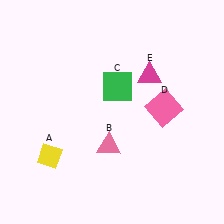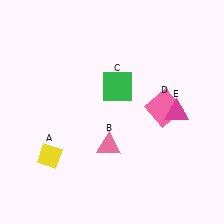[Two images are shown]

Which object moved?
The magenta triangle (E) moved down.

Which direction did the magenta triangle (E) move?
The magenta triangle (E) moved down.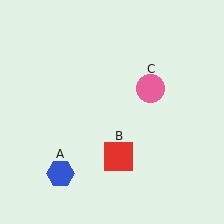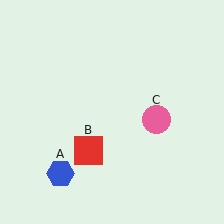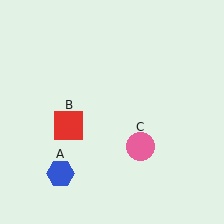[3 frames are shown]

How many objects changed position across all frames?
2 objects changed position: red square (object B), pink circle (object C).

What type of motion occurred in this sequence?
The red square (object B), pink circle (object C) rotated clockwise around the center of the scene.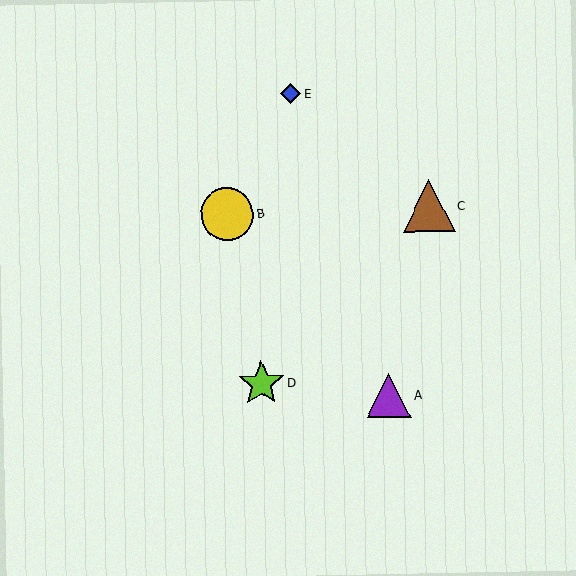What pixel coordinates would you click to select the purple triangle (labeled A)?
Click at (389, 396) to select the purple triangle A.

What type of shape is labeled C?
Shape C is a brown triangle.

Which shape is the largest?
The yellow circle (labeled B) is the largest.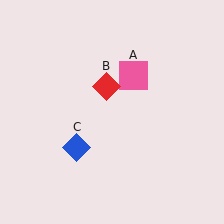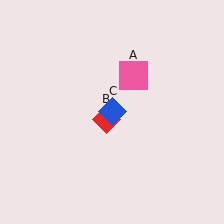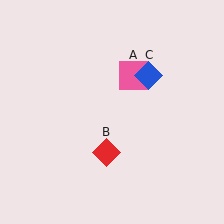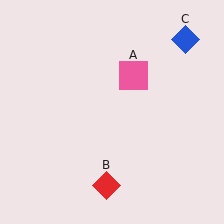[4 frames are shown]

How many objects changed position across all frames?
2 objects changed position: red diamond (object B), blue diamond (object C).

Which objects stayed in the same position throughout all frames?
Pink square (object A) remained stationary.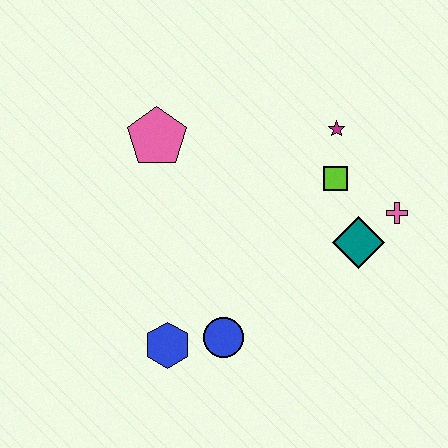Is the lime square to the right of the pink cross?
No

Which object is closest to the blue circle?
The blue hexagon is closest to the blue circle.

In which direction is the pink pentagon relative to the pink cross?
The pink pentagon is to the left of the pink cross.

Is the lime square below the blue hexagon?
No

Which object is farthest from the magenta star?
The blue hexagon is farthest from the magenta star.